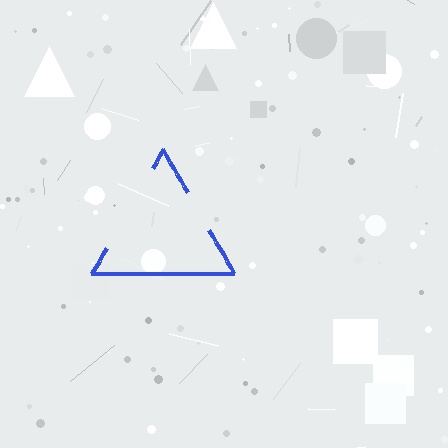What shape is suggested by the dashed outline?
The dashed outline suggests a triangle.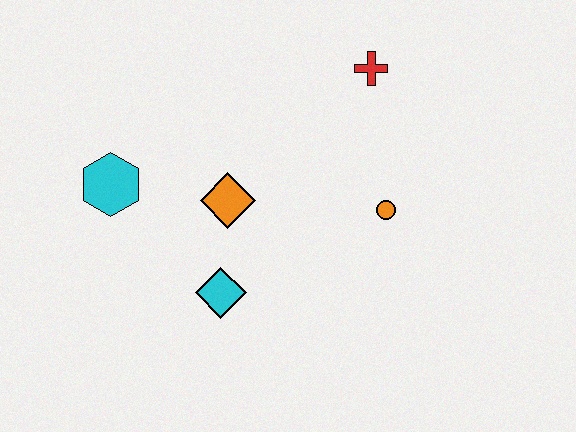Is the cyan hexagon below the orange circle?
No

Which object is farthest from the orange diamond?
The red cross is farthest from the orange diamond.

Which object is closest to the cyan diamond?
The orange diamond is closest to the cyan diamond.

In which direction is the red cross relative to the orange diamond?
The red cross is to the right of the orange diamond.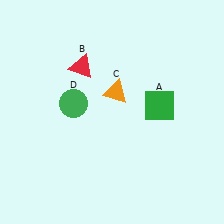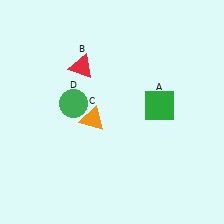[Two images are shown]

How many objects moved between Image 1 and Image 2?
1 object moved between the two images.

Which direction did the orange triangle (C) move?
The orange triangle (C) moved down.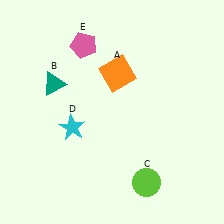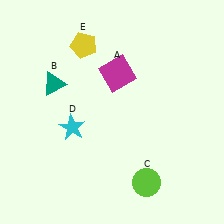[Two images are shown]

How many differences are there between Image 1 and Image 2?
There are 2 differences between the two images.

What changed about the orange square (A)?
In Image 1, A is orange. In Image 2, it changed to magenta.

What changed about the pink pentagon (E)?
In Image 1, E is pink. In Image 2, it changed to yellow.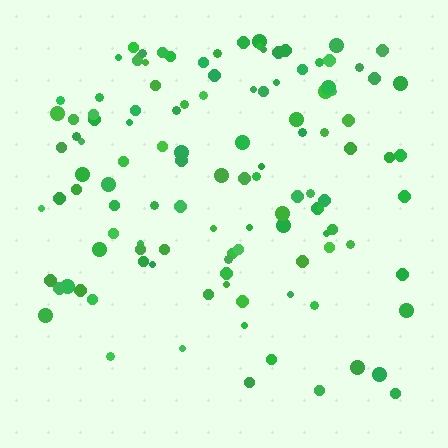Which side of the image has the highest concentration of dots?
The top.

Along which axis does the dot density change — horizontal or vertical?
Vertical.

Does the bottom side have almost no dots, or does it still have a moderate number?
Still a moderate number, just noticeably fewer than the top.